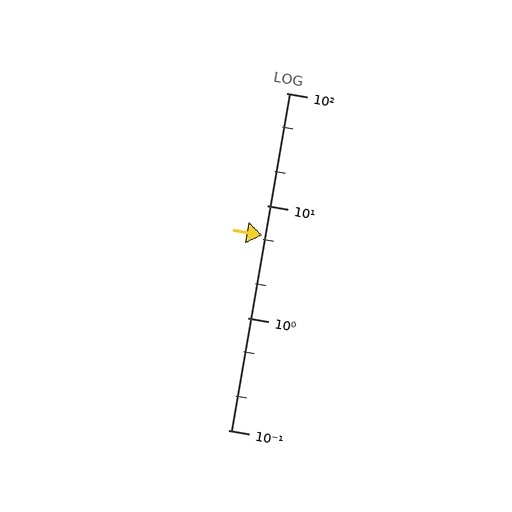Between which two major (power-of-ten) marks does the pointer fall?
The pointer is between 1 and 10.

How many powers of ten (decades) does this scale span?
The scale spans 3 decades, from 0.1 to 100.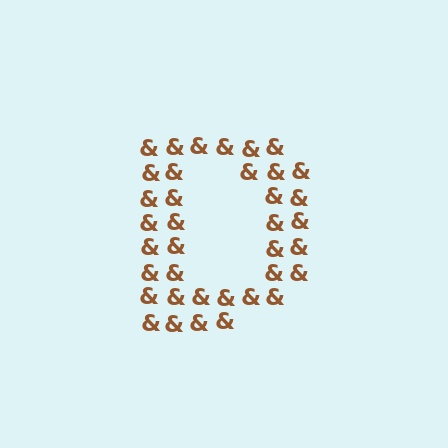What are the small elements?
The small elements are ampersands.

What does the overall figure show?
The overall figure shows the letter D.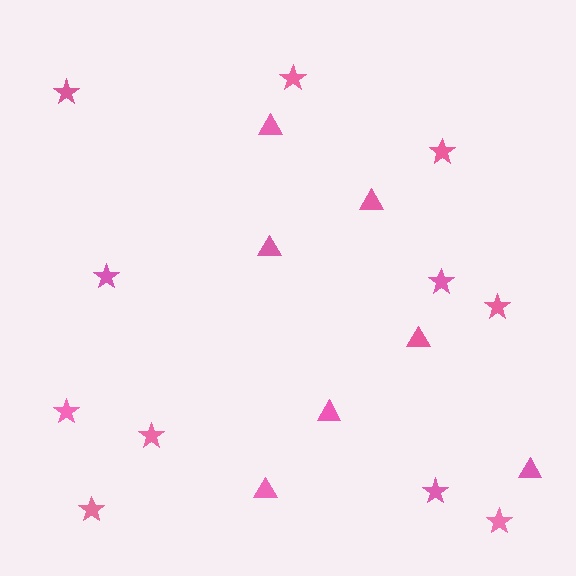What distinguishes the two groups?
There are 2 groups: one group of stars (11) and one group of triangles (7).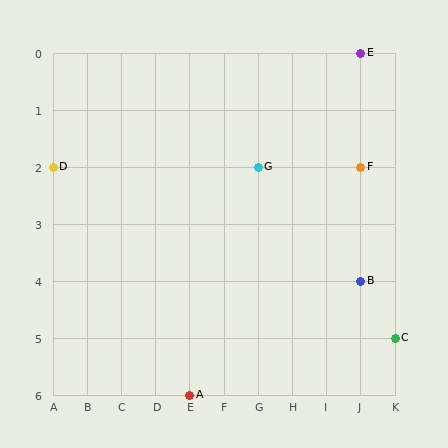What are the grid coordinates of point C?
Point C is at grid coordinates (K, 5).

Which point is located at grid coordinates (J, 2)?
Point F is at (J, 2).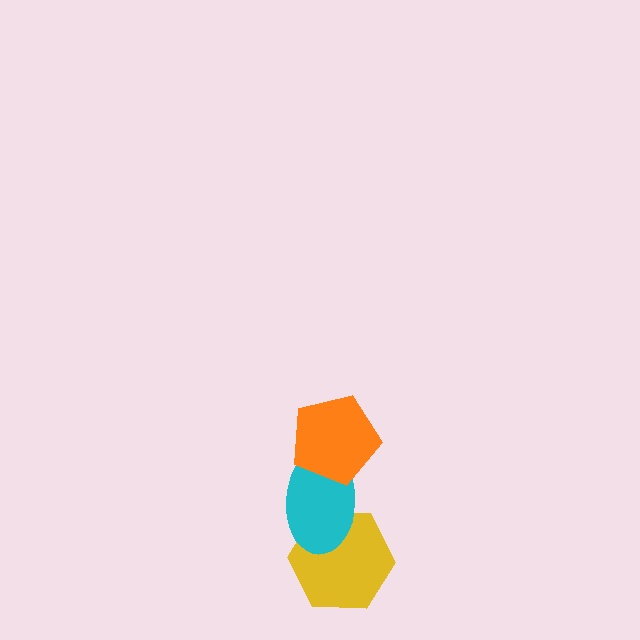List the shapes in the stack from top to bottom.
From top to bottom: the orange pentagon, the cyan ellipse, the yellow hexagon.